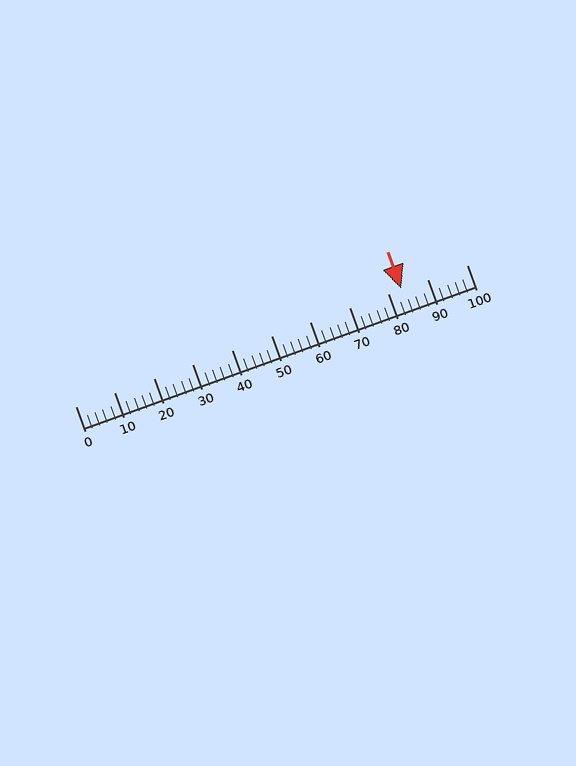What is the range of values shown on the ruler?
The ruler shows values from 0 to 100.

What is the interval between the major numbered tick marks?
The major tick marks are spaced 10 units apart.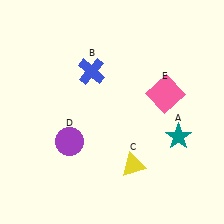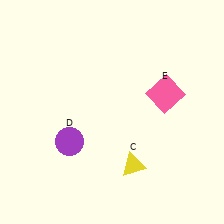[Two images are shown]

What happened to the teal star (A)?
The teal star (A) was removed in Image 2. It was in the bottom-right area of Image 1.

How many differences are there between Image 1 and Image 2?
There are 2 differences between the two images.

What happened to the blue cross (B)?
The blue cross (B) was removed in Image 2. It was in the top-left area of Image 1.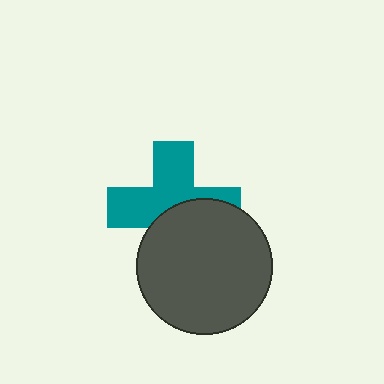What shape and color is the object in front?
The object in front is a dark gray circle.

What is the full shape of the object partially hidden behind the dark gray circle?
The partially hidden object is a teal cross.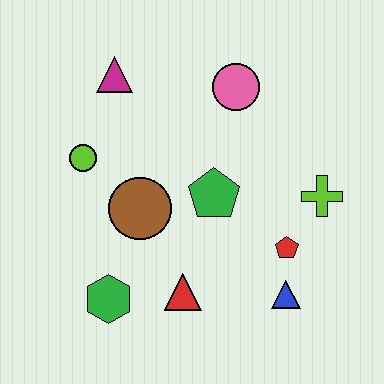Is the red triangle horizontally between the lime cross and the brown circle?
Yes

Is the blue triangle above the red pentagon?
No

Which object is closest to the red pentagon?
The blue triangle is closest to the red pentagon.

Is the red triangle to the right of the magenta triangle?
Yes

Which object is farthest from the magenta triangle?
The blue triangle is farthest from the magenta triangle.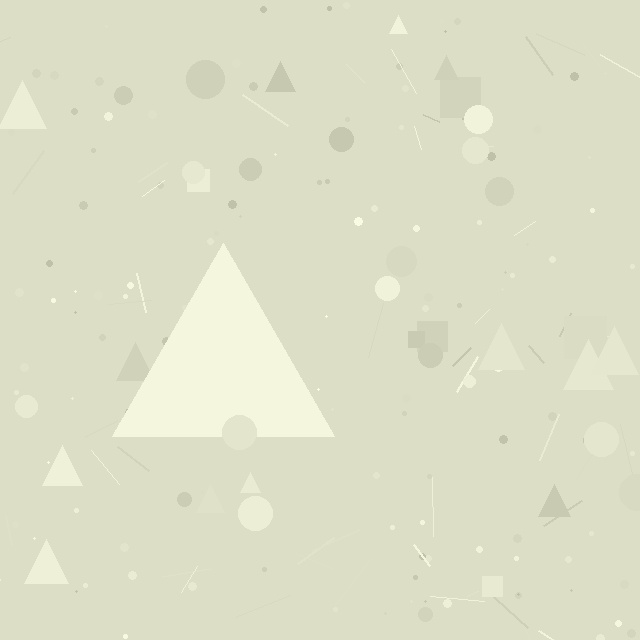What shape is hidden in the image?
A triangle is hidden in the image.